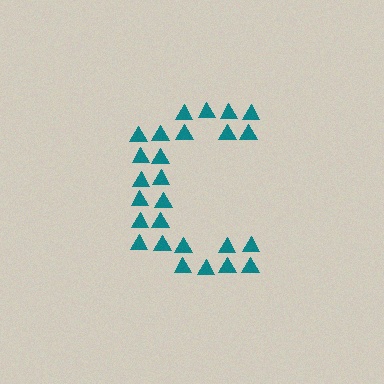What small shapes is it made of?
It is made of small triangles.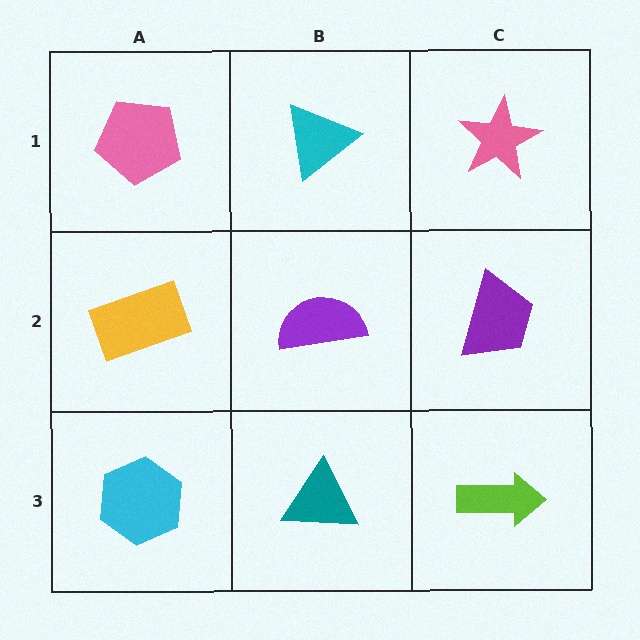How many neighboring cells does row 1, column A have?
2.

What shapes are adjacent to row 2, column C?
A pink star (row 1, column C), a lime arrow (row 3, column C), a purple semicircle (row 2, column B).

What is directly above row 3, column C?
A purple trapezoid.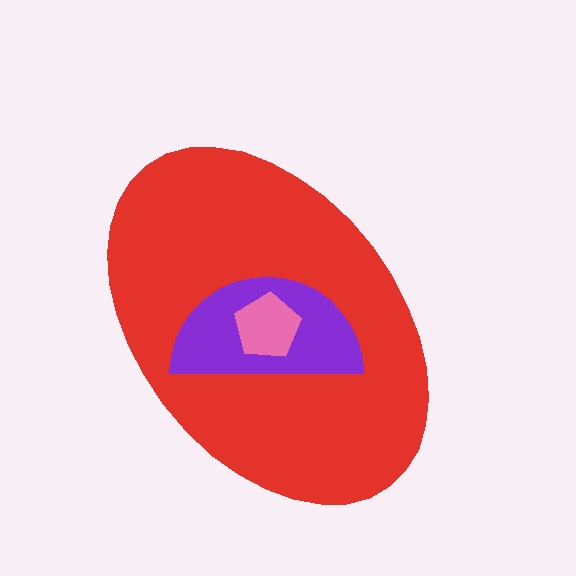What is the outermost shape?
The red ellipse.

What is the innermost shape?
The pink pentagon.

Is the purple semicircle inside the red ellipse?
Yes.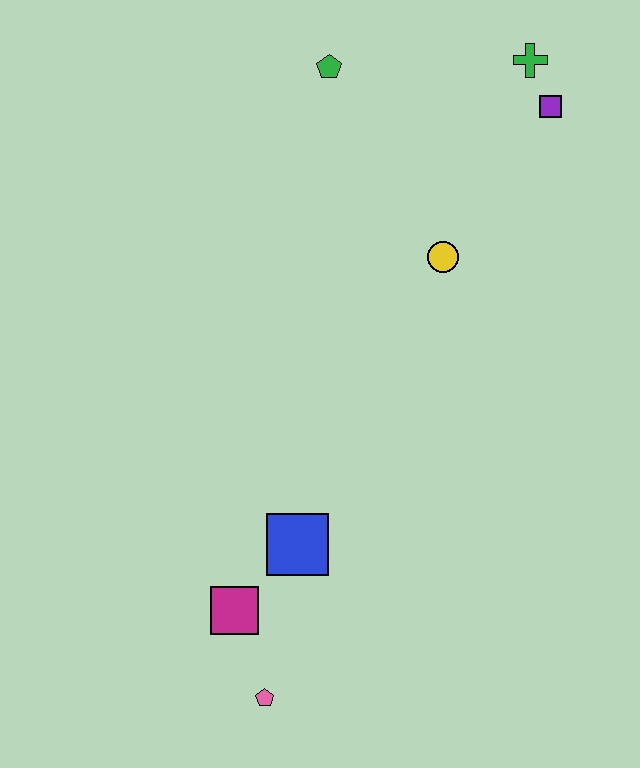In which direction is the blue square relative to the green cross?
The blue square is below the green cross.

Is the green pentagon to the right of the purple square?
No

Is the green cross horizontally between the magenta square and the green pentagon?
No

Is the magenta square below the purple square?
Yes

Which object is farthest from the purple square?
The pink pentagon is farthest from the purple square.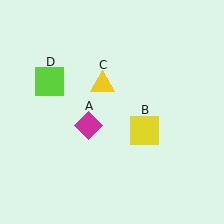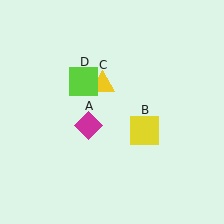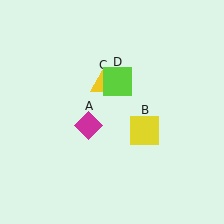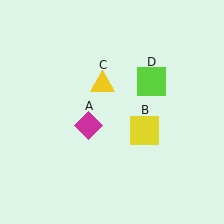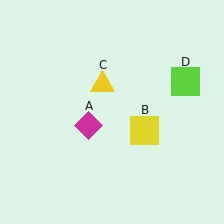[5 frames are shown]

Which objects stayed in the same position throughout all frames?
Magenta diamond (object A) and yellow square (object B) and yellow triangle (object C) remained stationary.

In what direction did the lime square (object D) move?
The lime square (object D) moved right.